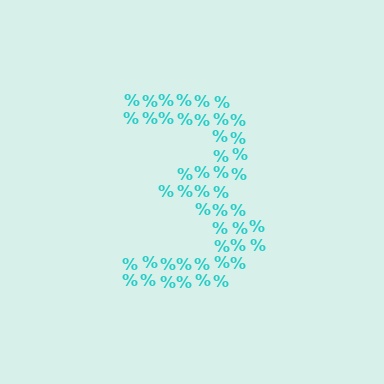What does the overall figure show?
The overall figure shows the digit 3.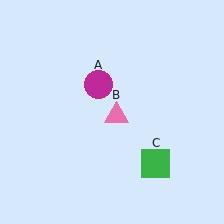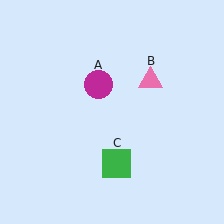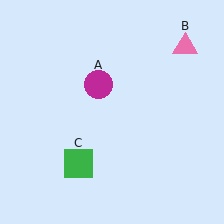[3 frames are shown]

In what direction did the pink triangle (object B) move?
The pink triangle (object B) moved up and to the right.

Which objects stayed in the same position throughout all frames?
Magenta circle (object A) remained stationary.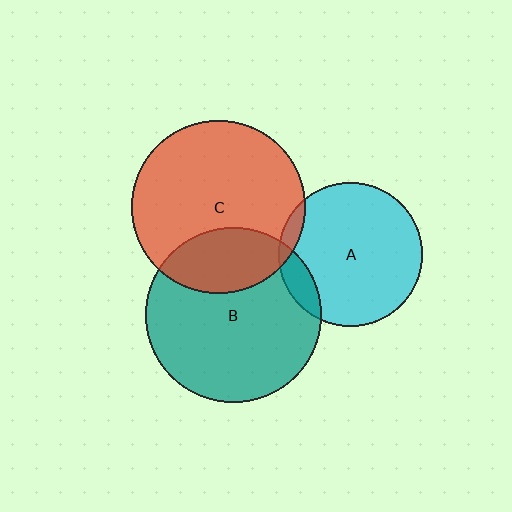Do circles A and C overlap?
Yes.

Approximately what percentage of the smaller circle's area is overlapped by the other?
Approximately 5%.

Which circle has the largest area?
Circle B (teal).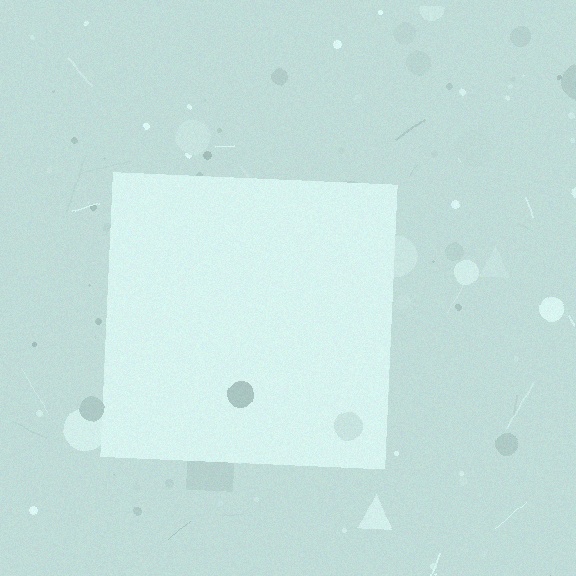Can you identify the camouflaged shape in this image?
The camouflaged shape is a square.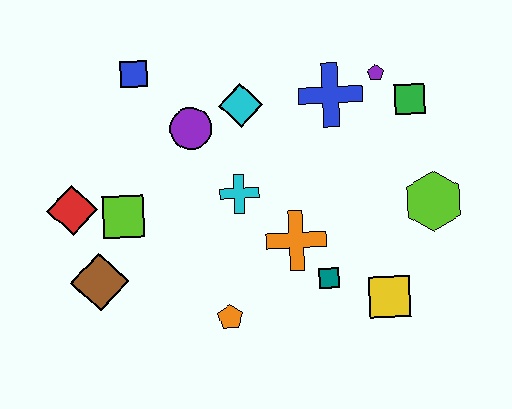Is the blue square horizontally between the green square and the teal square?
No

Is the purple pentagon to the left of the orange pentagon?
No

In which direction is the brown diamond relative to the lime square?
The brown diamond is below the lime square.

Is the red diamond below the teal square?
No